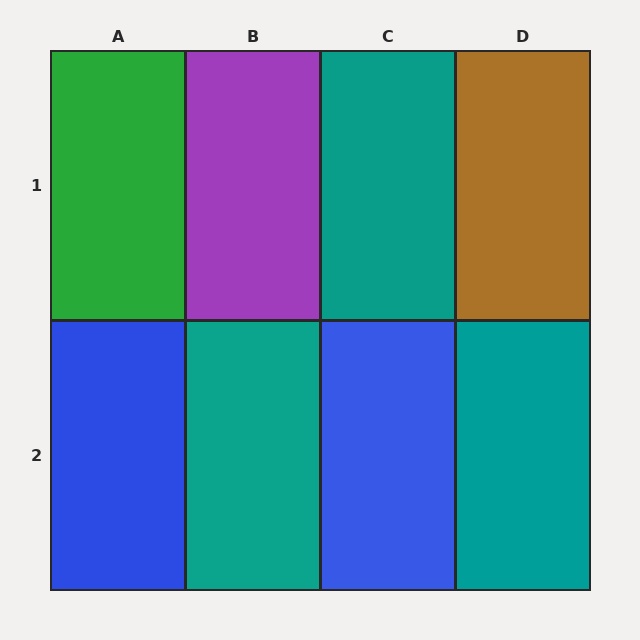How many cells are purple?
1 cell is purple.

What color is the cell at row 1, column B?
Purple.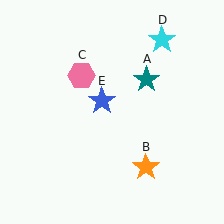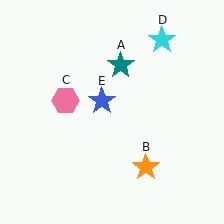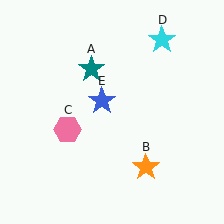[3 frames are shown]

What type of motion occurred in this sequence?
The teal star (object A), pink hexagon (object C) rotated counterclockwise around the center of the scene.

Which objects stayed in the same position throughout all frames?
Orange star (object B) and cyan star (object D) and blue star (object E) remained stationary.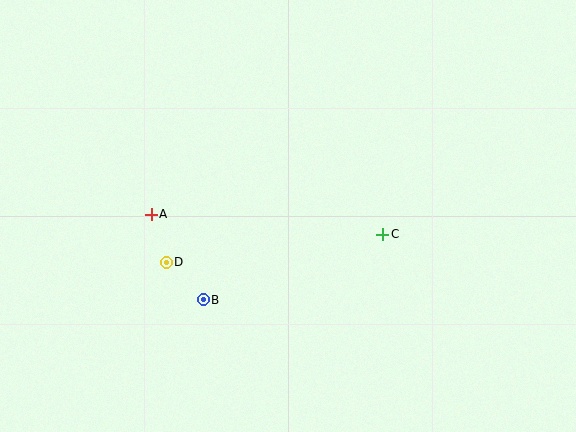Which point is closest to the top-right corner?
Point C is closest to the top-right corner.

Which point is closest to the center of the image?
Point C at (383, 234) is closest to the center.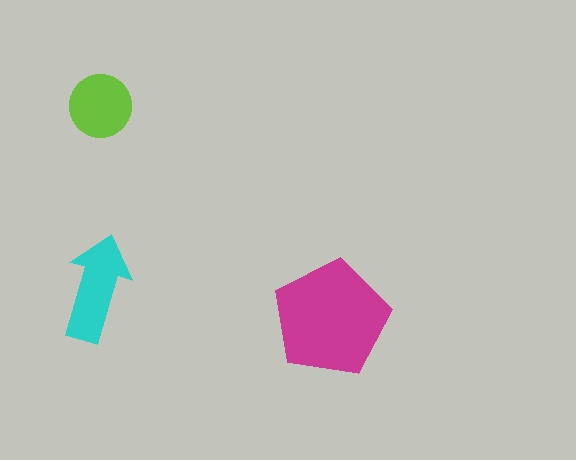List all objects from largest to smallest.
The magenta pentagon, the cyan arrow, the lime circle.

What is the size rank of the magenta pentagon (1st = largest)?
1st.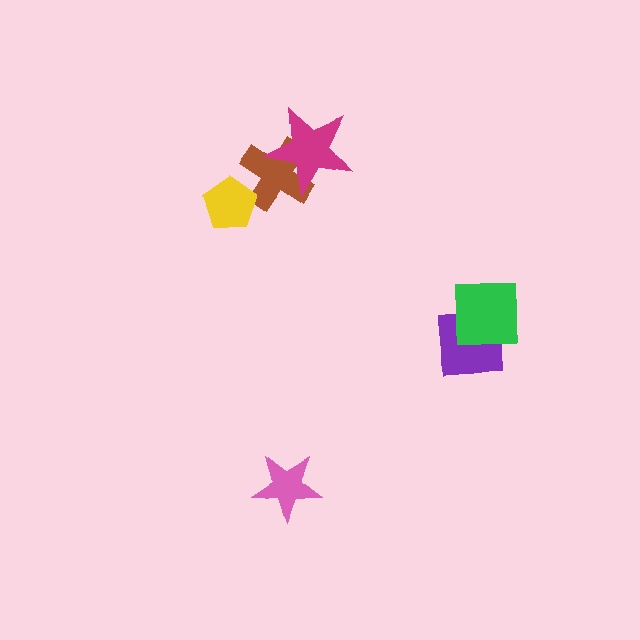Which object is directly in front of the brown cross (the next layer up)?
The magenta star is directly in front of the brown cross.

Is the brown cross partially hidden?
Yes, it is partially covered by another shape.